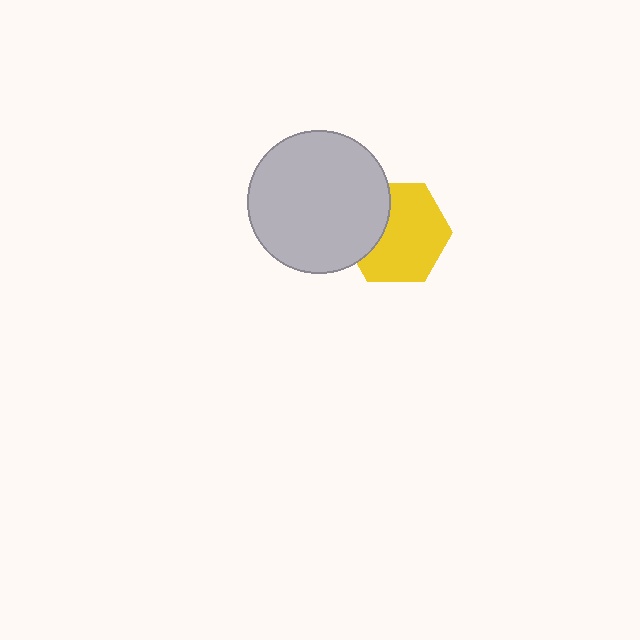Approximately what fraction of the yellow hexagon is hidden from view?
Roughly 30% of the yellow hexagon is hidden behind the light gray circle.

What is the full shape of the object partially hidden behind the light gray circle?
The partially hidden object is a yellow hexagon.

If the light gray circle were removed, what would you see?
You would see the complete yellow hexagon.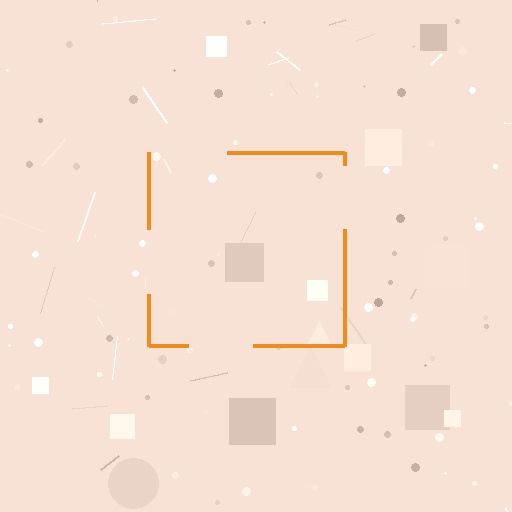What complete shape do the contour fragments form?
The contour fragments form a square.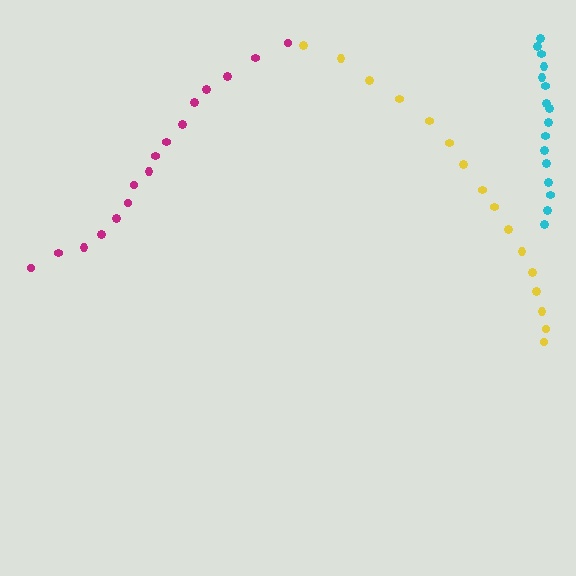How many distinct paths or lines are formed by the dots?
There are 3 distinct paths.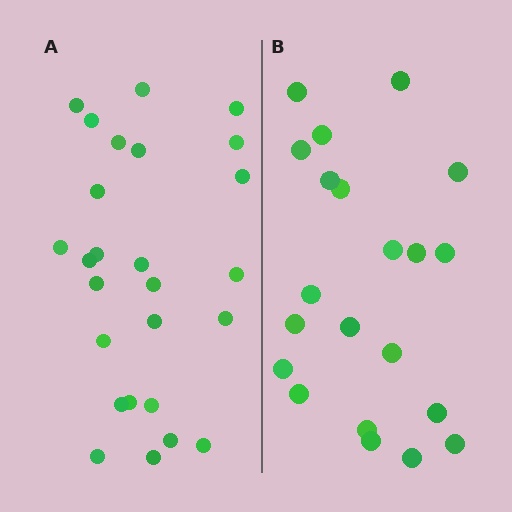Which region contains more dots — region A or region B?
Region A (the left region) has more dots.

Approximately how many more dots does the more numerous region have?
Region A has about 5 more dots than region B.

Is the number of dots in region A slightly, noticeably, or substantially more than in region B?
Region A has only slightly more — the two regions are fairly close. The ratio is roughly 1.2 to 1.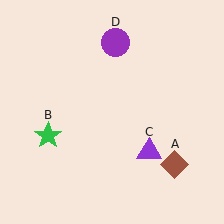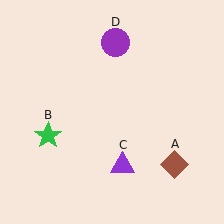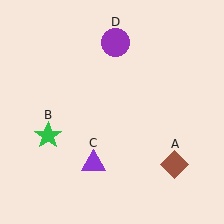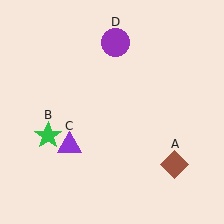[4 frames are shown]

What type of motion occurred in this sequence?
The purple triangle (object C) rotated clockwise around the center of the scene.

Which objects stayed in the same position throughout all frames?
Brown diamond (object A) and green star (object B) and purple circle (object D) remained stationary.